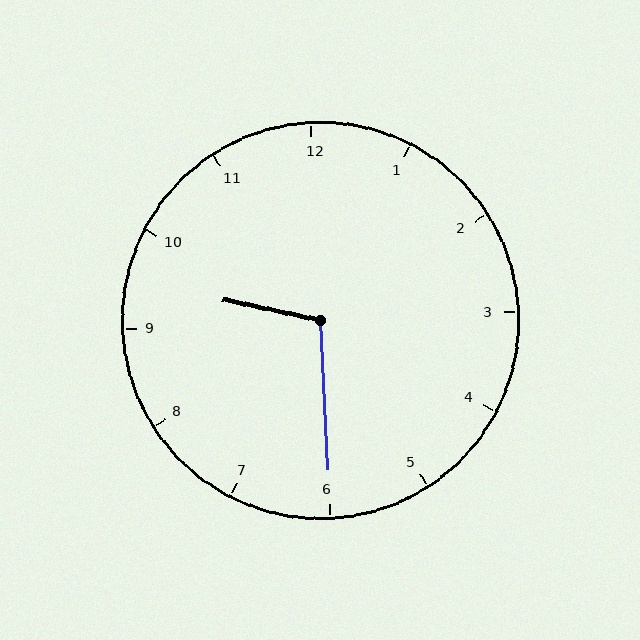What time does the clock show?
9:30.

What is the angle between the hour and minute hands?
Approximately 105 degrees.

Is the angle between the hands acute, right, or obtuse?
It is obtuse.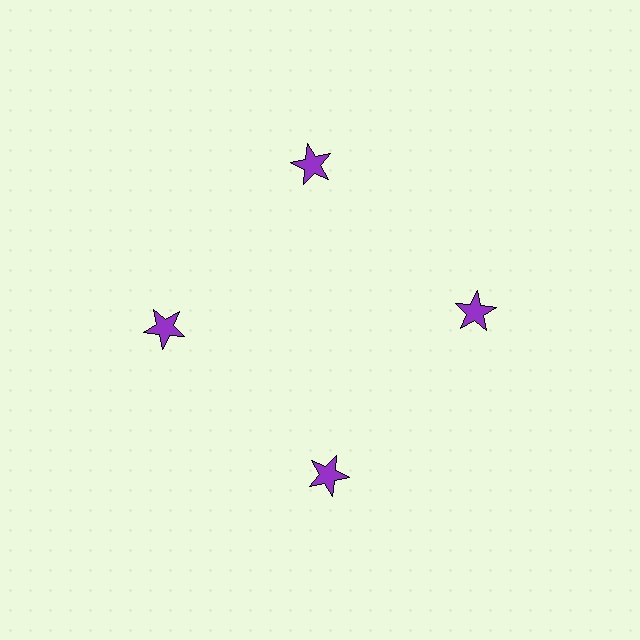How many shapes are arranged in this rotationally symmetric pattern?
There are 4 shapes, arranged in 4 groups of 1.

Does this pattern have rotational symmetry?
Yes, this pattern has 4-fold rotational symmetry. It looks the same after rotating 90 degrees around the center.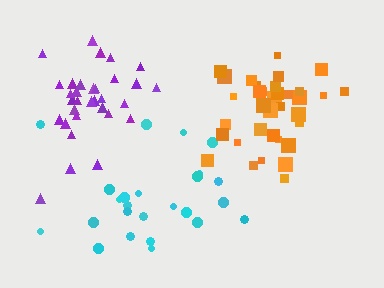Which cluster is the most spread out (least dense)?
Cyan.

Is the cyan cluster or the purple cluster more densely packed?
Purple.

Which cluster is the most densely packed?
Orange.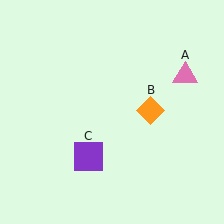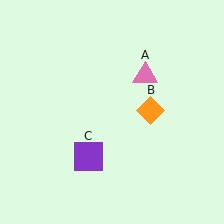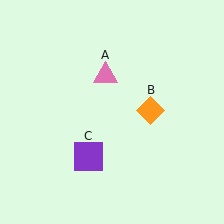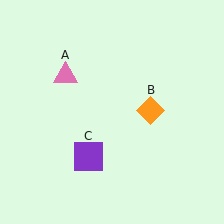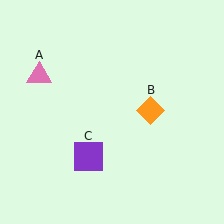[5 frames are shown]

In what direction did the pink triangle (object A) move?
The pink triangle (object A) moved left.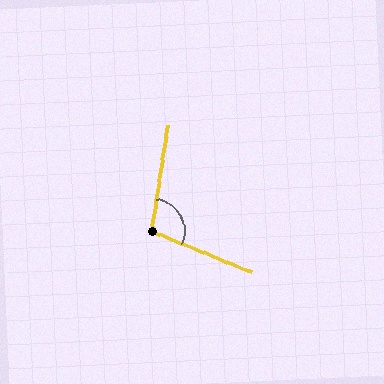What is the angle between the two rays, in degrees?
Approximately 103 degrees.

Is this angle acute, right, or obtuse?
It is obtuse.